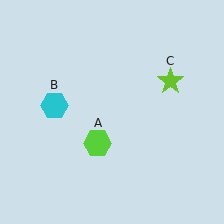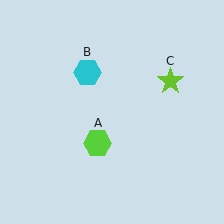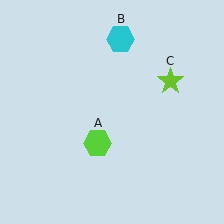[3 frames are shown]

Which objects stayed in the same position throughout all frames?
Lime hexagon (object A) and lime star (object C) remained stationary.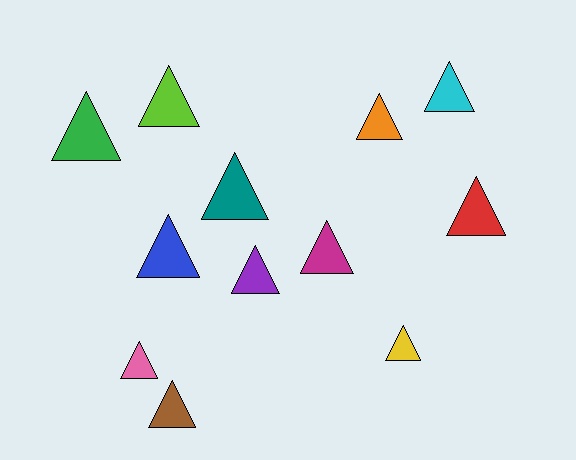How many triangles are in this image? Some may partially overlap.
There are 12 triangles.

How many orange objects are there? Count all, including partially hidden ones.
There is 1 orange object.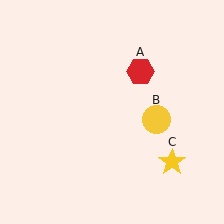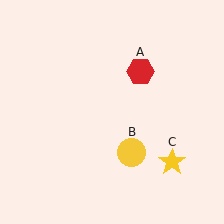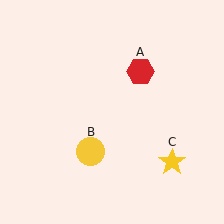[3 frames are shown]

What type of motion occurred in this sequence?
The yellow circle (object B) rotated clockwise around the center of the scene.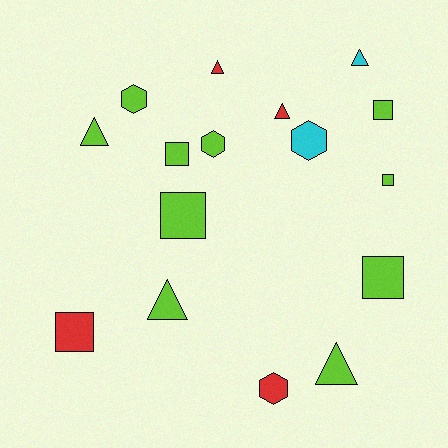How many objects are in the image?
There are 16 objects.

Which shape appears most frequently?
Triangle, with 6 objects.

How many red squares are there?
There is 1 red square.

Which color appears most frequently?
Lime, with 10 objects.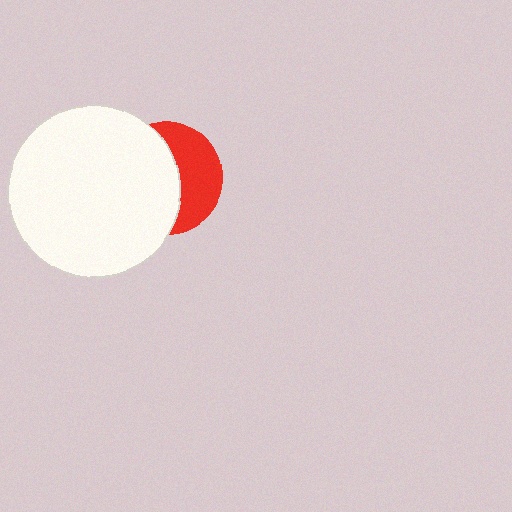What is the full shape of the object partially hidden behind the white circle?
The partially hidden object is a red circle.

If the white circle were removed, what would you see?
You would see the complete red circle.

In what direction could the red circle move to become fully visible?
The red circle could move right. That would shift it out from behind the white circle entirely.